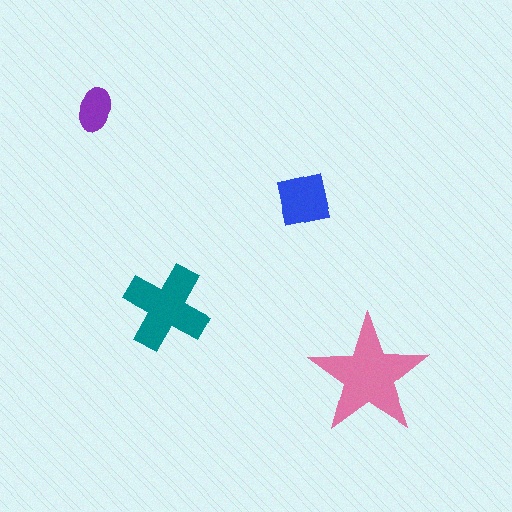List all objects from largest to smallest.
The pink star, the teal cross, the blue square, the purple ellipse.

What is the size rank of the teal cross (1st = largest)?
2nd.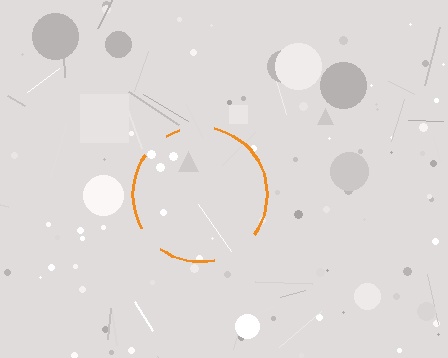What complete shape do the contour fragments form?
The contour fragments form a circle.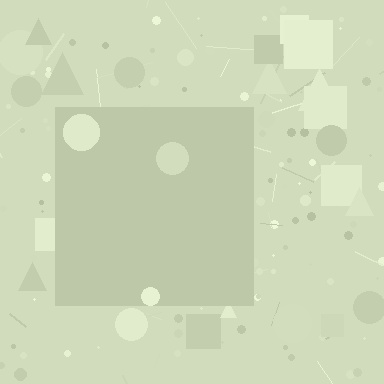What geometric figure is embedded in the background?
A square is embedded in the background.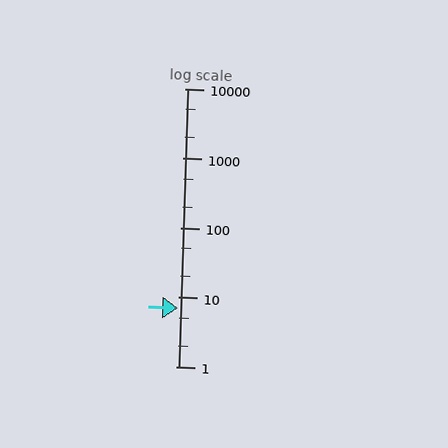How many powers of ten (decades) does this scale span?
The scale spans 4 decades, from 1 to 10000.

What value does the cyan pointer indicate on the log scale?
The pointer indicates approximately 7.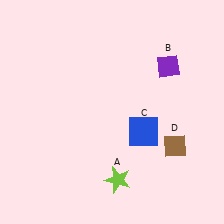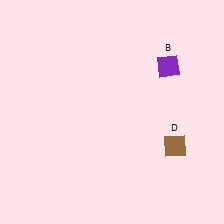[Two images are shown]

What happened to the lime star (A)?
The lime star (A) was removed in Image 2. It was in the bottom-right area of Image 1.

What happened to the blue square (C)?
The blue square (C) was removed in Image 2. It was in the bottom-right area of Image 1.